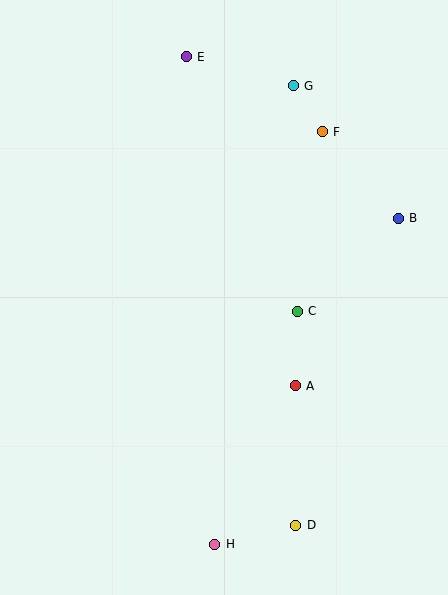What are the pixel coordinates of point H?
Point H is at (215, 544).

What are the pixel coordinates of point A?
Point A is at (295, 386).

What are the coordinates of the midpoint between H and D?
The midpoint between H and D is at (255, 535).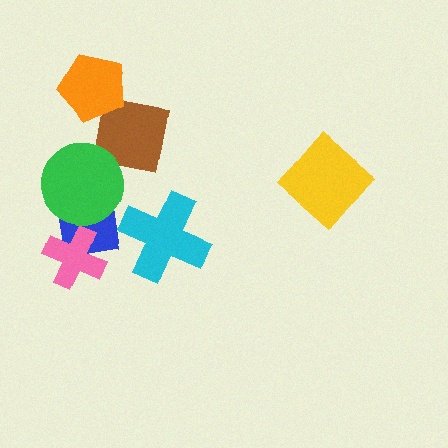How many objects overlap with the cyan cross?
0 objects overlap with the cyan cross.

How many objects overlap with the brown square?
1 object overlaps with the brown square.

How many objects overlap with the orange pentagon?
1 object overlaps with the orange pentagon.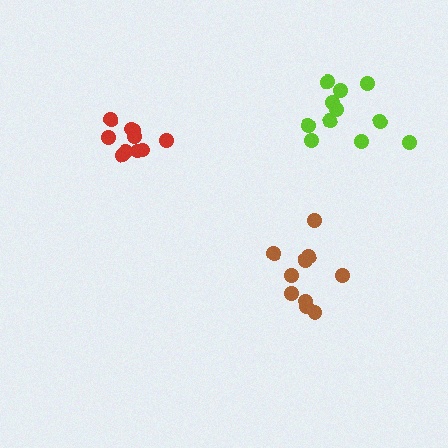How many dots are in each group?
Group 1: 10 dots, Group 2: 10 dots, Group 3: 11 dots (31 total).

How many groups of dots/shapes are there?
There are 3 groups.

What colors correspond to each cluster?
The clusters are colored: red, brown, lime.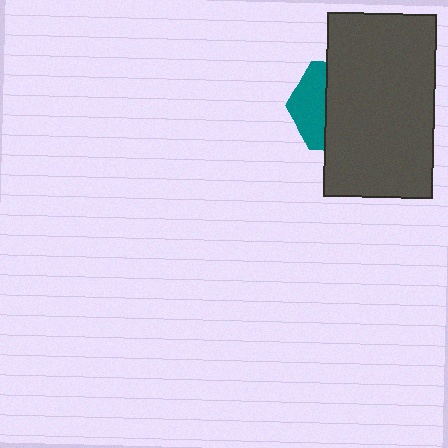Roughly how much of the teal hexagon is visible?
A small part of it is visible (roughly 35%).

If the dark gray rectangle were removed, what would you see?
You would see the complete teal hexagon.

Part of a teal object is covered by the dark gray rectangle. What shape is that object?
It is a hexagon.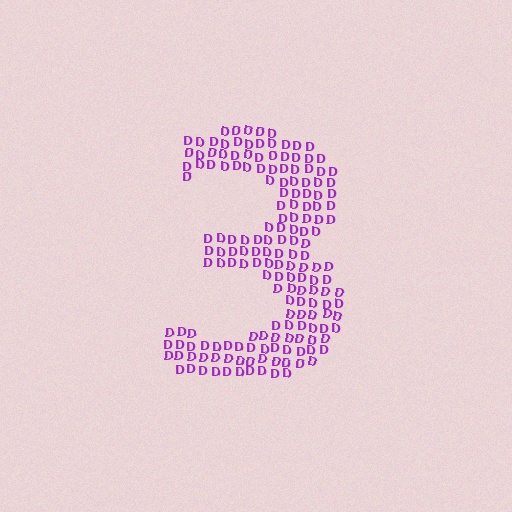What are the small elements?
The small elements are letter D's.